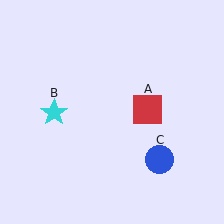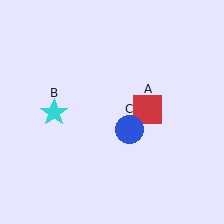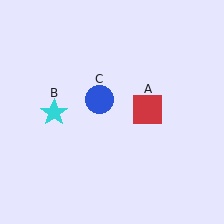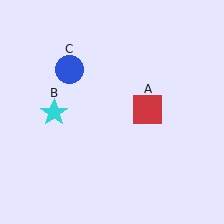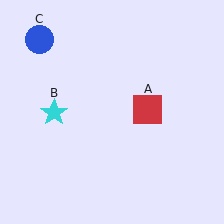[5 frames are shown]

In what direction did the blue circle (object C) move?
The blue circle (object C) moved up and to the left.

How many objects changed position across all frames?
1 object changed position: blue circle (object C).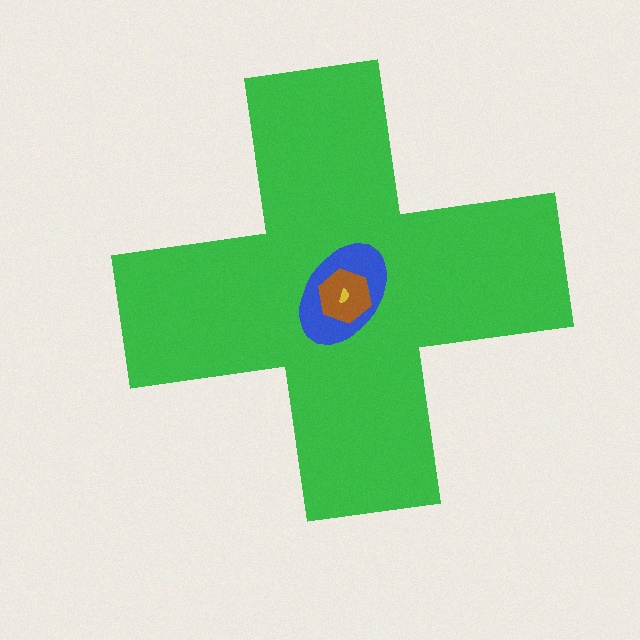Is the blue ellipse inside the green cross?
Yes.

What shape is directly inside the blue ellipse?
The brown hexagon.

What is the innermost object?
The yellow semicircle.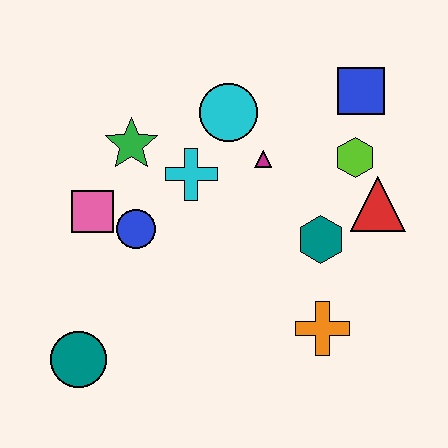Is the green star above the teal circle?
Yes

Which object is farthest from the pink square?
The blue square is farthest from the pink square.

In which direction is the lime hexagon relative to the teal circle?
The lime hexagon is to the right of the teal circle.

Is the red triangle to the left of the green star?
No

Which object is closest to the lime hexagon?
The red triangle is closest to the lime hexagon.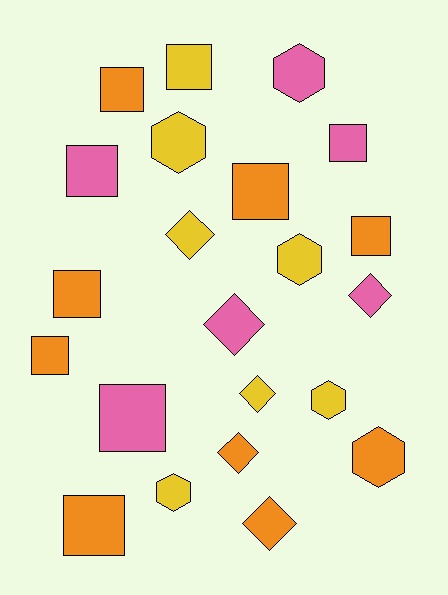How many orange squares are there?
There are 6 orange squares.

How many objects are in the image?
There are 22 objects.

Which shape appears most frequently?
Square, with 10 objects.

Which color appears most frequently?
Orange, with 9 objects.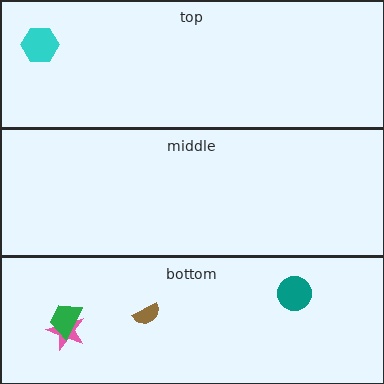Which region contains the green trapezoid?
The bottom region.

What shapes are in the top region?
The cyan hexagon.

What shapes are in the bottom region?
The pink star, the brown semicircle, the green trapezoid, the teal circle.